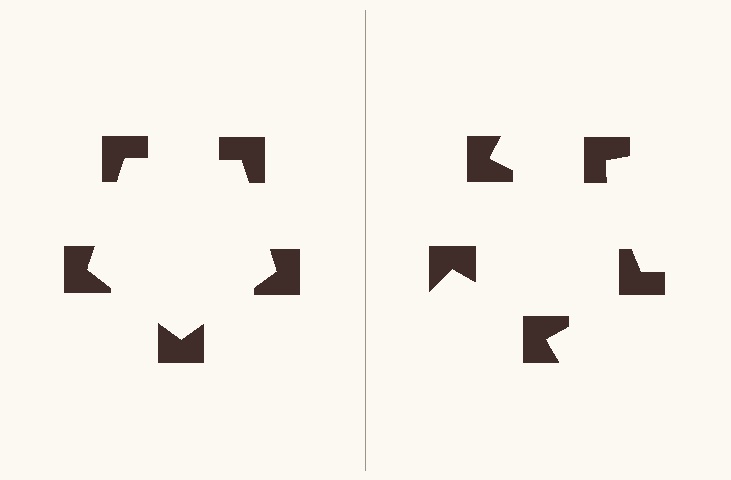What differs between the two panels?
The notched squares are positioned identically on both sides; only the wedge orientations differ. On the left they align to a pentagon; on the right they are misaligned.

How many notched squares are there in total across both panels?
10 — 5 on each side.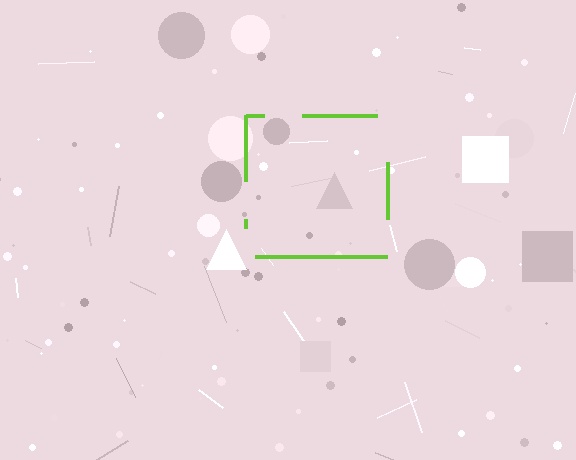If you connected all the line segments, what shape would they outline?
They would outline a square.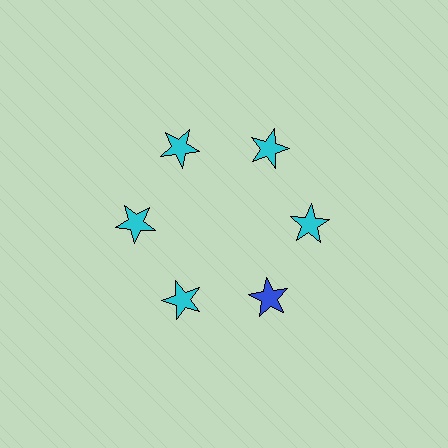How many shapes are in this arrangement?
There are 6 shapes arranged in a ring pattern.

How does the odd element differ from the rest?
It has a different color: blue instead of cyan.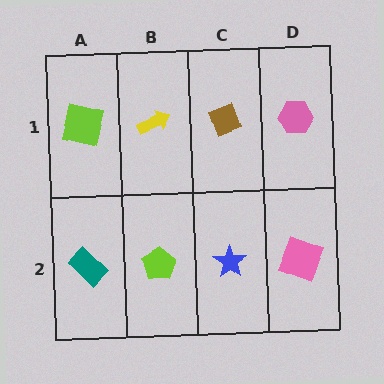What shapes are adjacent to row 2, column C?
A brown diamond (row 1, column C), a lime pentagon (row 2, column B), a pink square (row 2, column D).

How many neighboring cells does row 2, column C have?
3.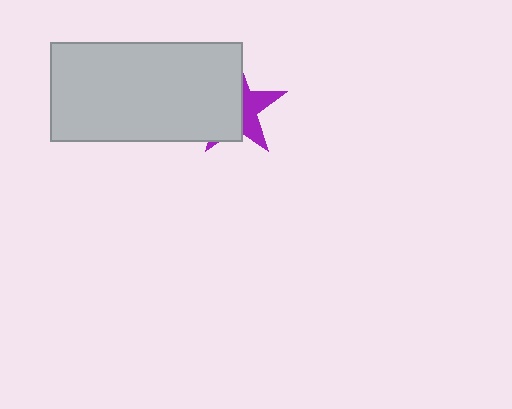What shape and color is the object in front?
The object in front is a light gray rectangle.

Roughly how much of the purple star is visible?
A small part of it is visible (roughly 38%).